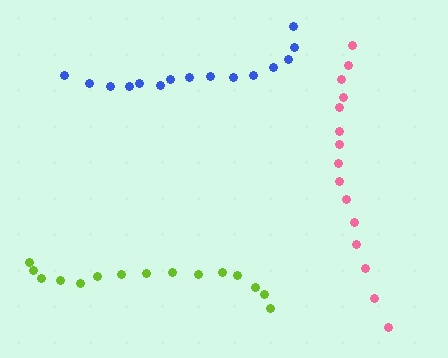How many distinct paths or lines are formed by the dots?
There are 3 distinct paths.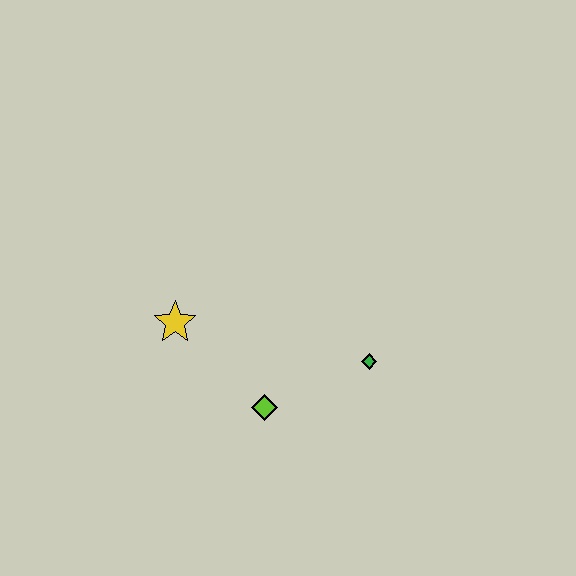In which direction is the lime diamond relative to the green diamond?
The lime diamond is to the left of the green diamond.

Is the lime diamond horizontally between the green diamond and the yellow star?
Yes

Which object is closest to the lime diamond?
The green diamond is closest to the lime diamond.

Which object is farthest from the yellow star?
The green diamond is farthest from the yellow star.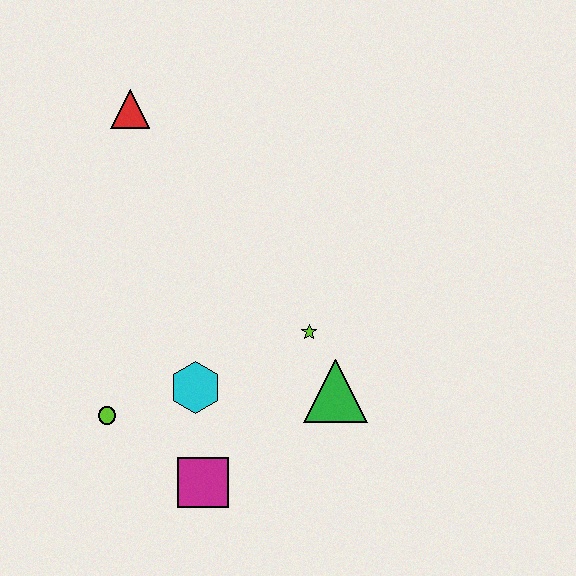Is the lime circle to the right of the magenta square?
No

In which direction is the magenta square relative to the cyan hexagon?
The magenta square is below the cyan hexagon.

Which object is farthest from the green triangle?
The red triangle is farthest from the green triangle.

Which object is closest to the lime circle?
The cyan hexagon is closest to the lime circle.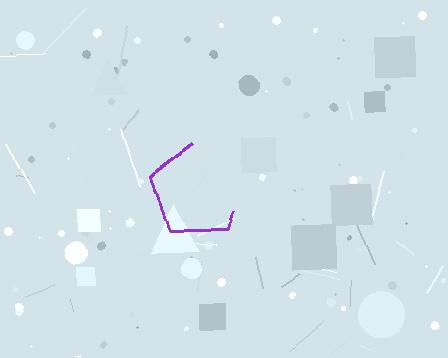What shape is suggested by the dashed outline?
The dashed outline suggests a pentagon.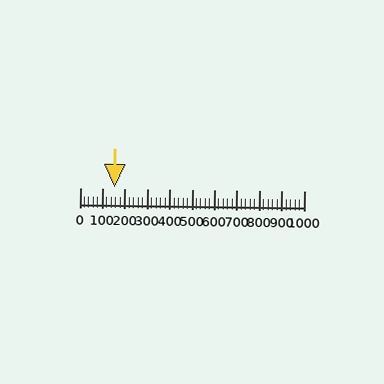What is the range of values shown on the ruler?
The ruler shows values from 0 to 1000.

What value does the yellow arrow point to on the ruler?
The yellow arrow points to approximately 153.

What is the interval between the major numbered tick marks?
The major tick marks are spaced 100 units apart.